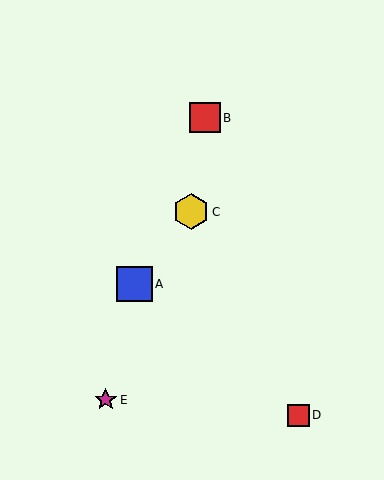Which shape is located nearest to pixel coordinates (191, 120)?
The red square (labeled B) at (205, 118) is nearest to that location.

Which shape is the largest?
The yellow hexagon (labeled C) is the largest.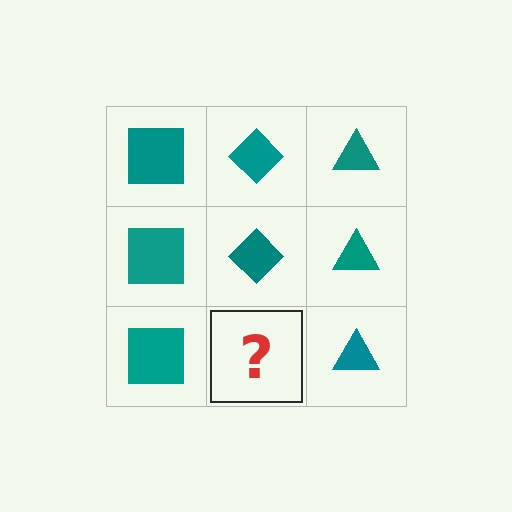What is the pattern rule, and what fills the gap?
The rule is that each column has a consistent shape. The gap should be filled with a teal diamond.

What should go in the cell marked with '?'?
The missing cell should contain a teal diamond.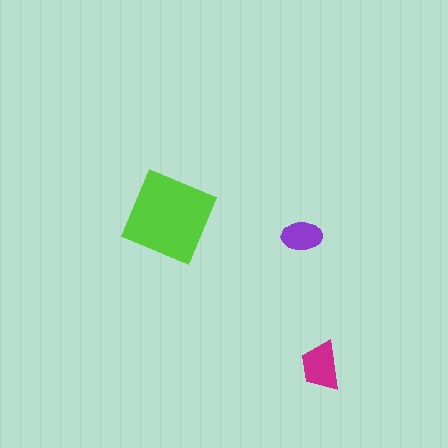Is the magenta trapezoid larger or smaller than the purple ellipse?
Larger.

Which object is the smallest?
The purple ellipse.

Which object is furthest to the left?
The lime square is leftmost.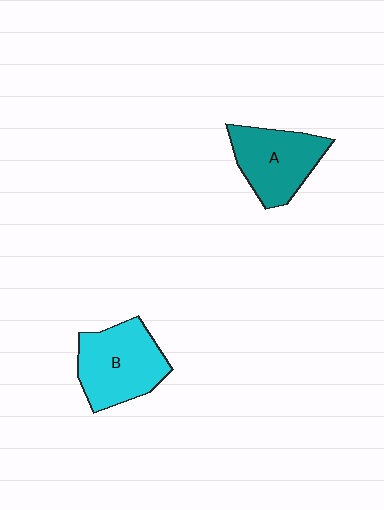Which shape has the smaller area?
Shape A (teal).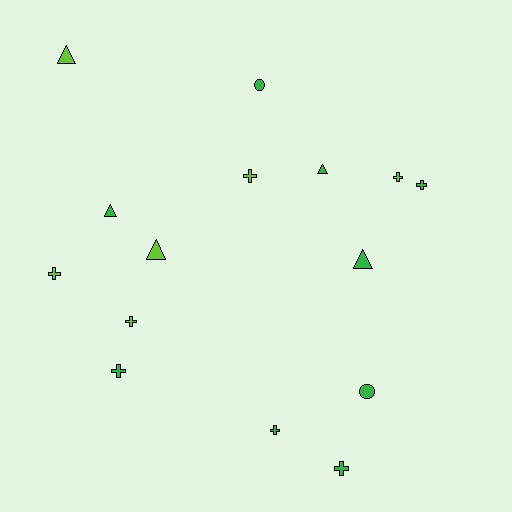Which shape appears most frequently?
Cross, with 8 objects.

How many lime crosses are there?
There are 4 lime crosses.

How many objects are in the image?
There are 15 objects.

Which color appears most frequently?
Green, with 9 objects.